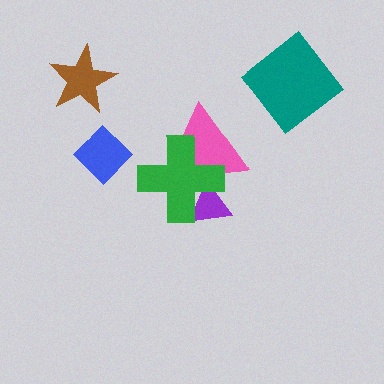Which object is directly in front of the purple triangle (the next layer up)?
The pink triangle is directly in front of the purple triangle.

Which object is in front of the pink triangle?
The green cross is in front of the pink triangle.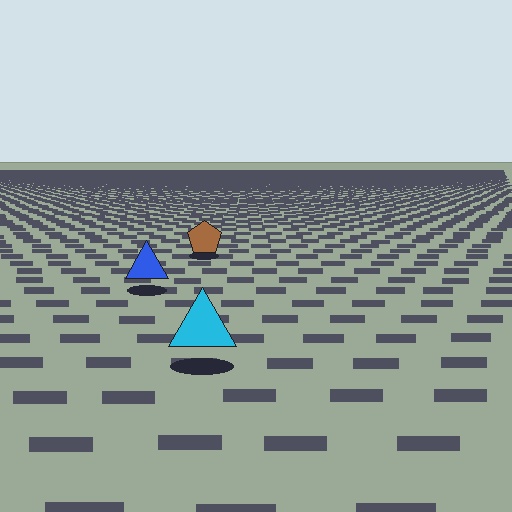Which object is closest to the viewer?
The cyan triangle is closest. The texture marks near it are larger and more spread out.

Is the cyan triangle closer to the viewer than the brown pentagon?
Yes. The cyan triangle is closer — you can tell from the texture gradient: the ground texture is coarser near it.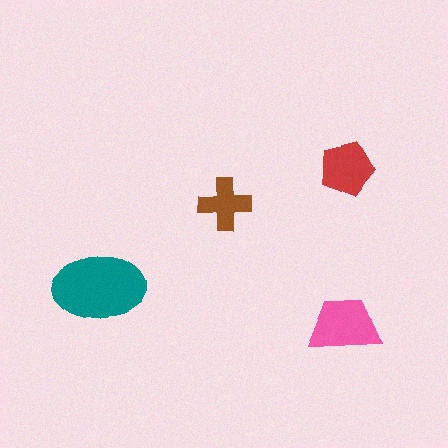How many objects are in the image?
There are 4 objects in the image.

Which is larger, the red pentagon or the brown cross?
The red pentagon.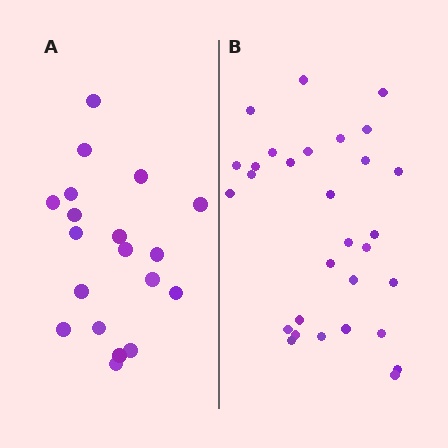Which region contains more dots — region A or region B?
Region B (the right region) has more dots.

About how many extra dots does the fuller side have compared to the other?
Region B has roughly 12 or so more dots than region A.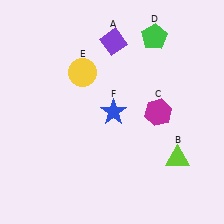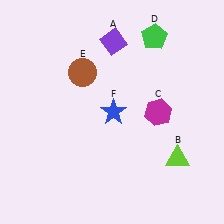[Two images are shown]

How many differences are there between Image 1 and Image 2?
There is 1 difference between the two images.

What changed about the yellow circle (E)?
In Image 1, E is yellow. In Image 2, it changed to brown.